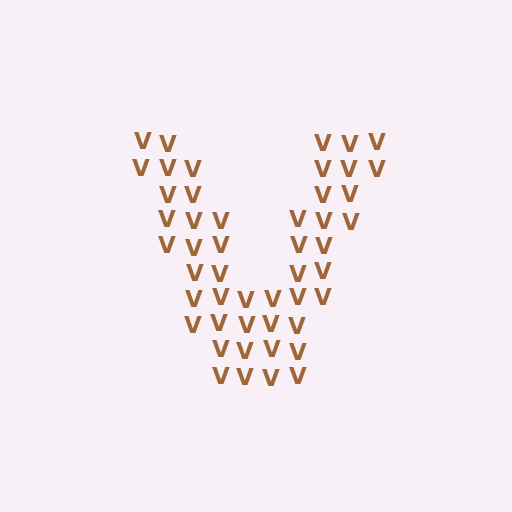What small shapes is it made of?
It is made of small letter V's.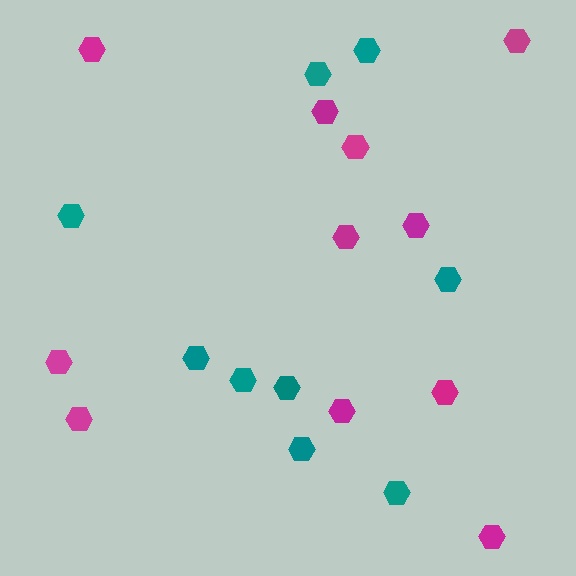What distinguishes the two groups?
There are 2 groups: one group of teal hexagons (9) and one group of magenta hexagons (11).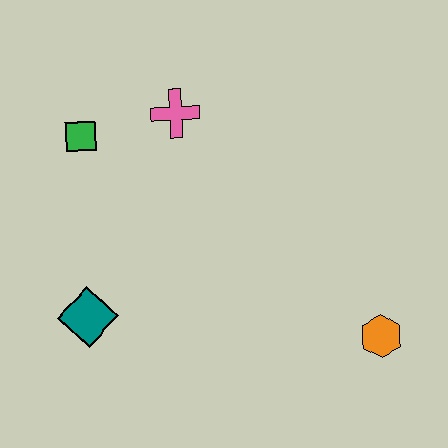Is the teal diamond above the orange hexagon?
Yes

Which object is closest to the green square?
The pink cross is closest to the green square.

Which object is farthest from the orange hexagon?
The green square is farthest from the orange hexagon.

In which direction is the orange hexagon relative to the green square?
The orange hexagon is to the right of the green square.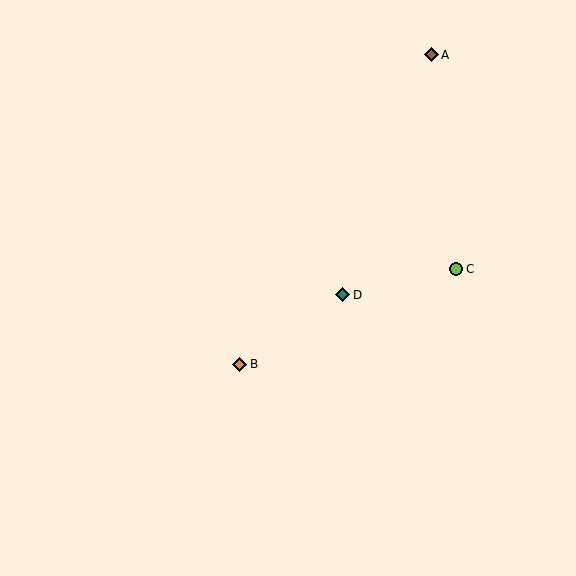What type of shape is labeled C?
Shape C is a lime circle.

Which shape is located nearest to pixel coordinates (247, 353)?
The orange diamond (labeled B) at (239, 364) is nearest to that location.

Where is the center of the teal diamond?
The center of the teal diamond is at (343, 295).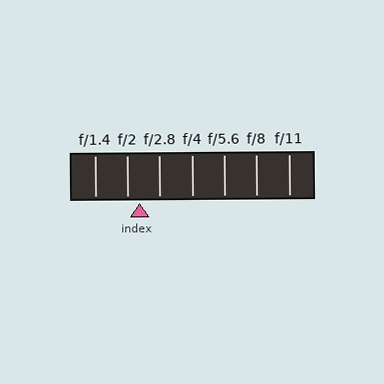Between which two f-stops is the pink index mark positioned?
The index mark is between f/2 and f/2.8.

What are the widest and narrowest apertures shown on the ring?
The widest aperture shown is f/1.4 and the narrowest is f/11.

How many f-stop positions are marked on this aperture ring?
There are 7 f-stop positions marked.